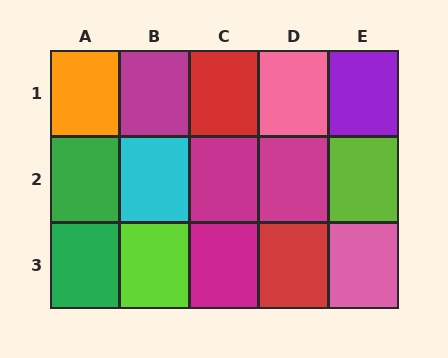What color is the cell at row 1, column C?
Red.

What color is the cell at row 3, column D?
Red.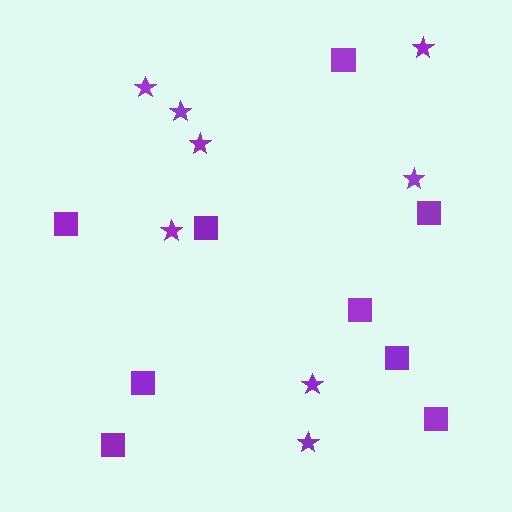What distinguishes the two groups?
There are 2 groups: one group of squares (9) and one group of stars (8).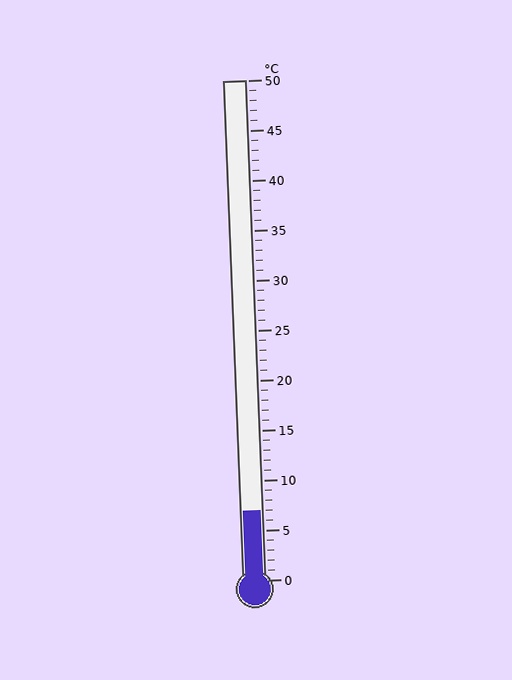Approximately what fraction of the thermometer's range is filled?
The thermometer is filled to approximately 15% of its range.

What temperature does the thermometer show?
The thermometer shows approximately 7°C.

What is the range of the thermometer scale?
The thermometer scale ranges from 0°C to 50°C.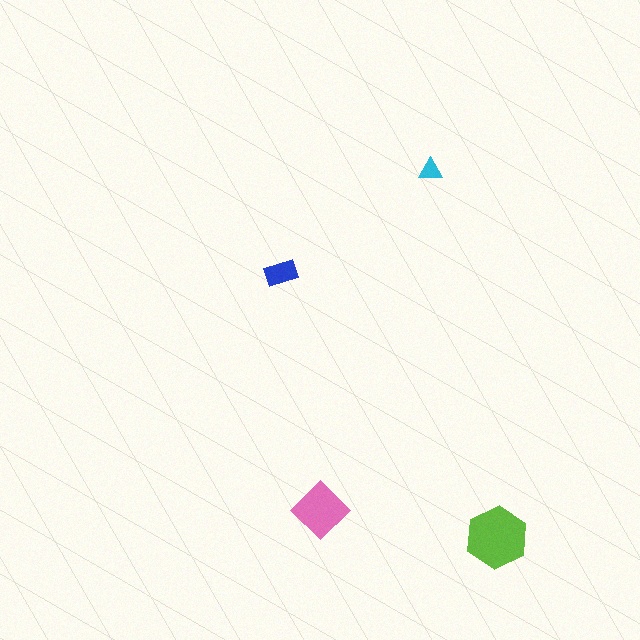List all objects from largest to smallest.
The lime hexagon, the pink diamond, the blue rectangle, the cyan triangle.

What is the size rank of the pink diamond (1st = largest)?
2nd.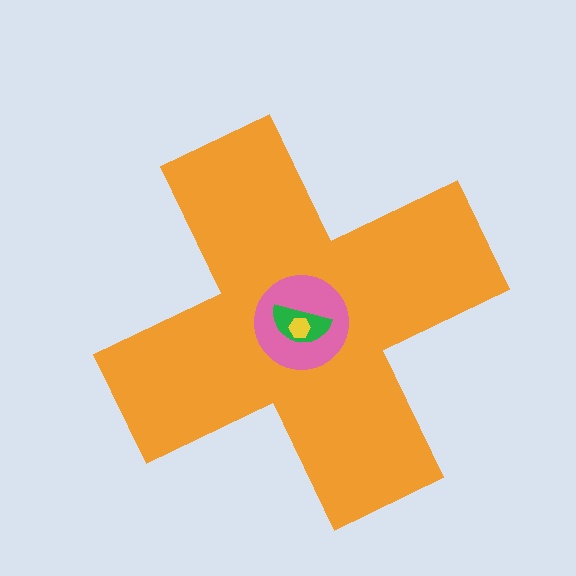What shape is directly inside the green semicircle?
The yellow hexagon.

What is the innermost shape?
The yellow hexagon.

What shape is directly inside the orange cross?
The pink circle.